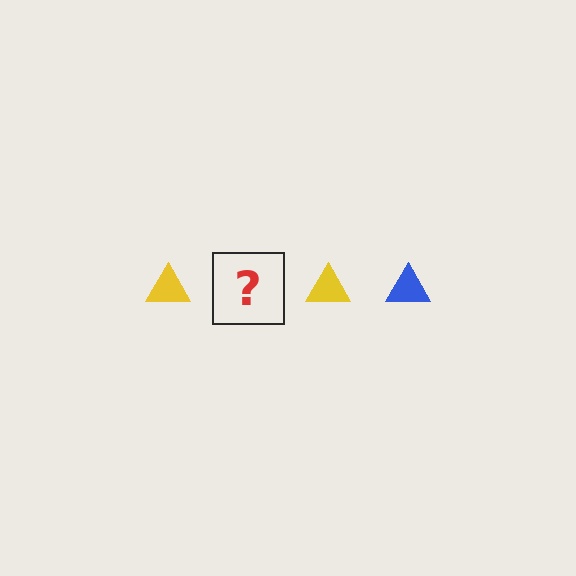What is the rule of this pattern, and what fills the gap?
The rule is that the pattern cycles through yellow, blue triangles. The gap should be filled with a blue triangle.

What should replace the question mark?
The question mark should be replaced with a blue triangle.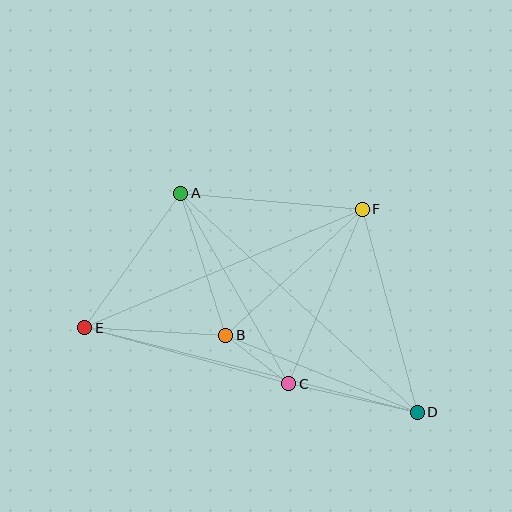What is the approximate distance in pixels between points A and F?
The distance between A and F is approximately 182 pixels.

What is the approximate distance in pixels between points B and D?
The distance between B and D is approximately 206 pixels.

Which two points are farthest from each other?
Points D and E are farthest from each other.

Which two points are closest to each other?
Points B and C are closest to each other.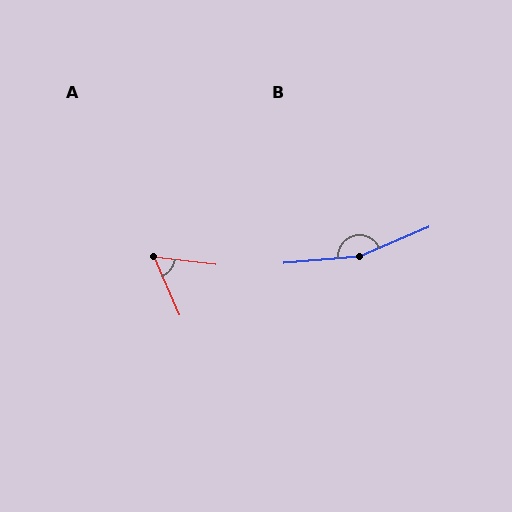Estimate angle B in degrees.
Approximately 162 degrees.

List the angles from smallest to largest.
A (60°), B (162°).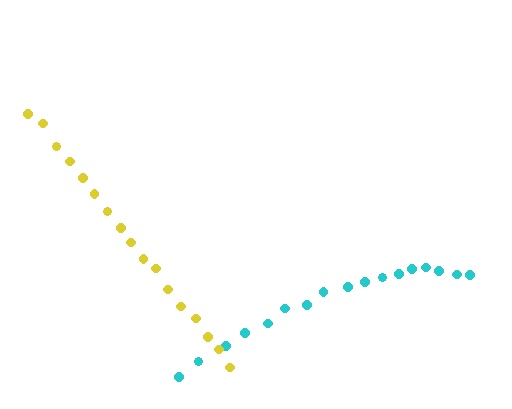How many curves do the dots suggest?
There are 2 distinct paths.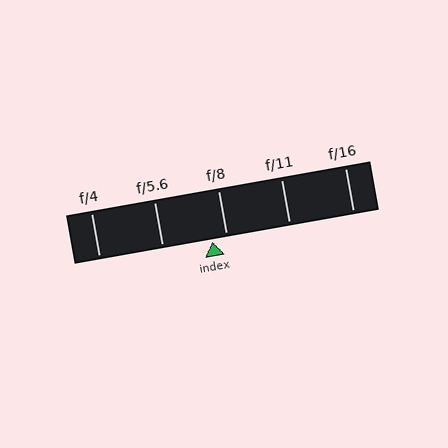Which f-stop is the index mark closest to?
The index mark is closest to f/8.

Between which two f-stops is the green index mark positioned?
The index mark is between f/5.6 and f/8.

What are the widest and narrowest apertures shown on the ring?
The widest aperture shown is f/4 and the narrowest is f/16.